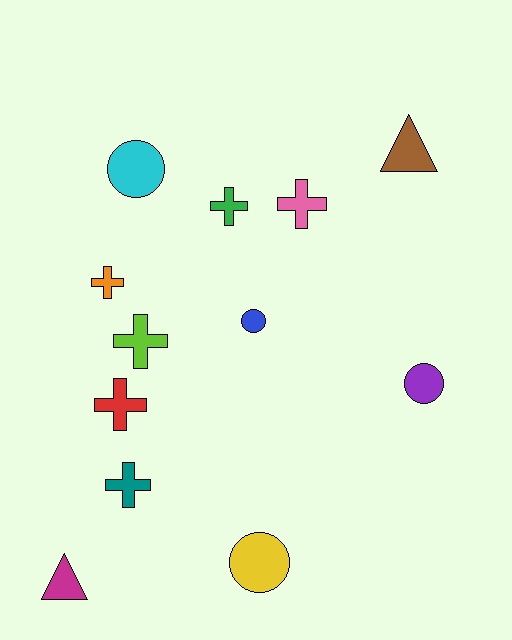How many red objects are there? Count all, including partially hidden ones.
There is 1 red object.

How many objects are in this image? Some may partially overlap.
There are 12 objects.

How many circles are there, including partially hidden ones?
There are 4 circles.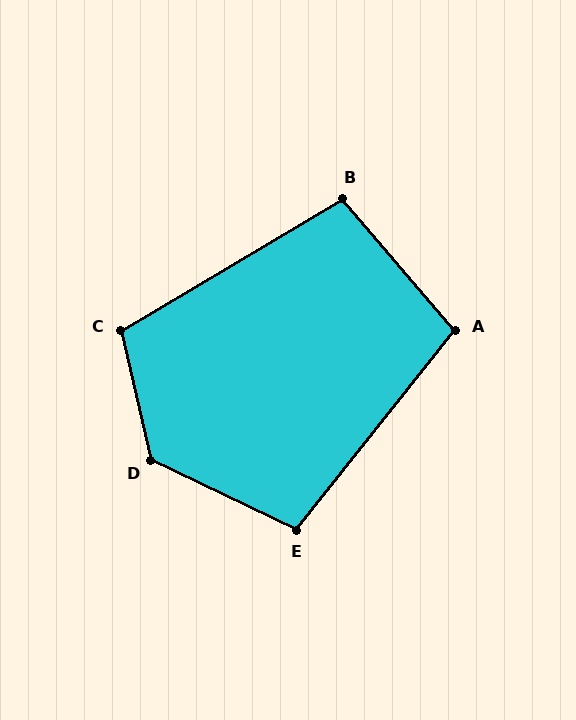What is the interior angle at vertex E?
Approximately 103 degrees (obtuse).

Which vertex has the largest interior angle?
D, at approximately 129 degrees.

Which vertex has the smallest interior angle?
B, at approximately 100 degrees.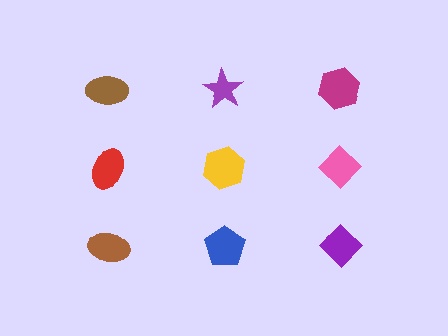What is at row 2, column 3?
A pink diamond.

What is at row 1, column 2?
A purple star.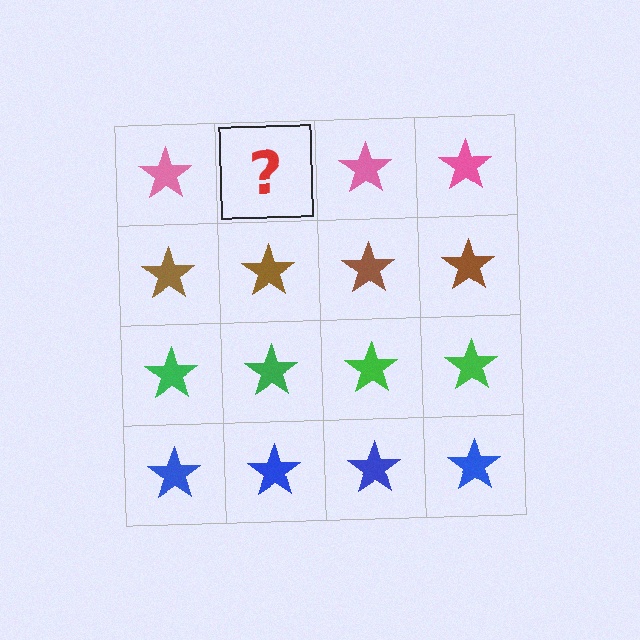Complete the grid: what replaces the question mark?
The question mark should be replaced with a pink star.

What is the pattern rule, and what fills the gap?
The rule is that each row has a consistent color. The gap should be filled with a pink star.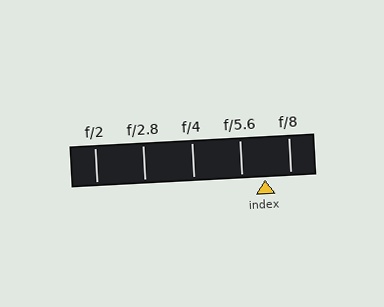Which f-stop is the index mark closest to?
The index mark is closest to f/5.6.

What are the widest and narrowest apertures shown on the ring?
The widest aperture shown is f/2 and the narrowest is f/8.